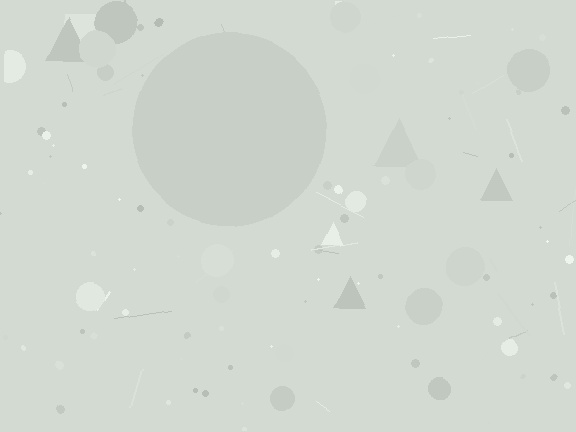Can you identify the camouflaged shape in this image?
The camouflaged shape is a circle.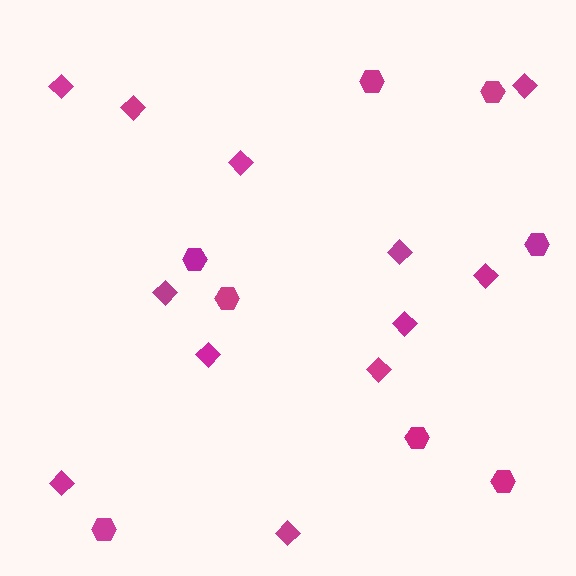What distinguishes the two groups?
There are 2 groups: one group of hexagons (8) and one group of diamonds (12).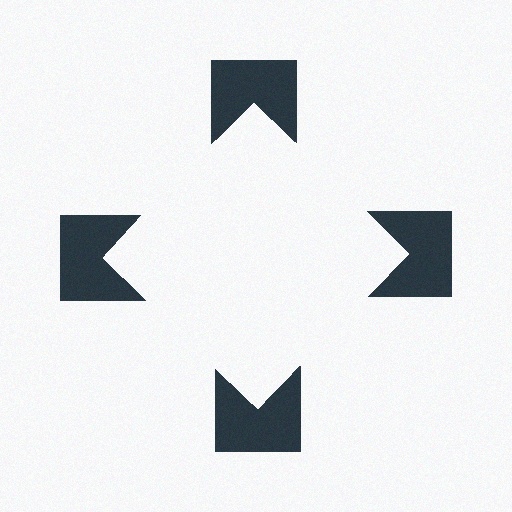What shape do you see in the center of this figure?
An illusory square — its edges are inferred from the aligned wedge cuts in the notched squares, not physically drawn.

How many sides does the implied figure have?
4 sides.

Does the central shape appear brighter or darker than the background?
It typically appears slightly brighter than the background, even though no actual brightness change is drawn.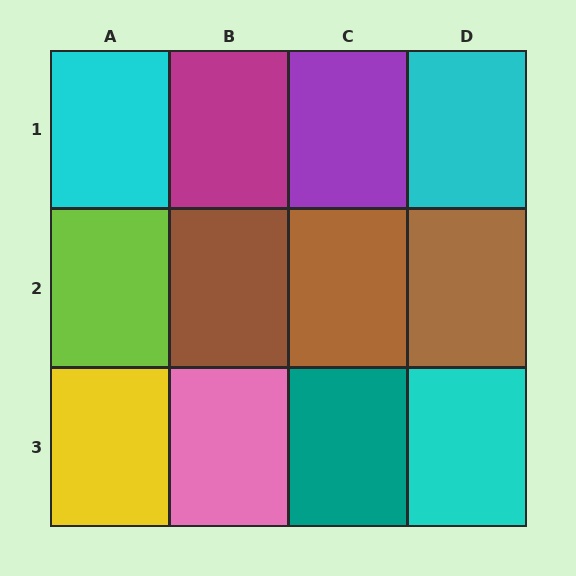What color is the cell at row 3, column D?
Cyan.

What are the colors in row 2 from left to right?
Lime, brown, brown, brown.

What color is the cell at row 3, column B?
Pink.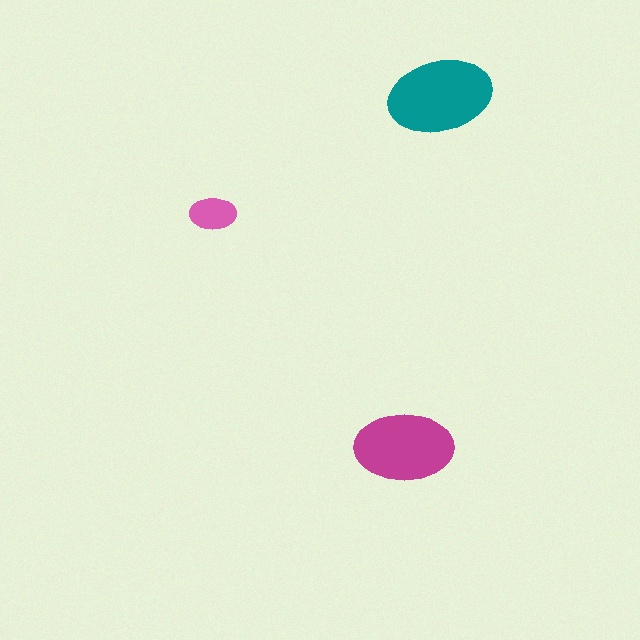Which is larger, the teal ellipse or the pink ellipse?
The teal one.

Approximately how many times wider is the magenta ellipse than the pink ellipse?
About 2 times wider.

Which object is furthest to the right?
The teal ellipse is rightmost.